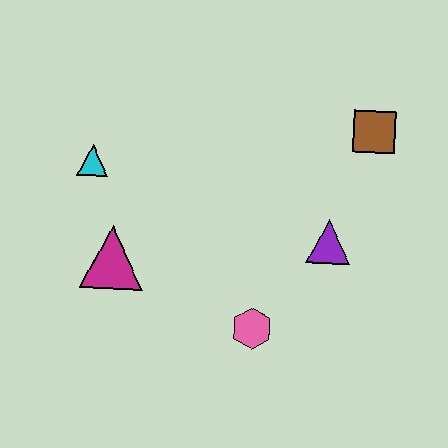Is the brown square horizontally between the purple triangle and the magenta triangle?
No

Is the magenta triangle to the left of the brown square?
Yes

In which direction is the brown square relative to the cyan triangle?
The brown square is to the right of the cyan triangle.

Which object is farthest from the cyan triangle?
The brown square is farthest from the cyan triangle.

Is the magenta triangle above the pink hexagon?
Yes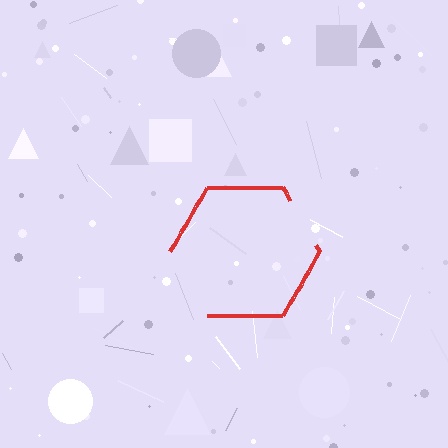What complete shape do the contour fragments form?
The contour fragments form a hexagon.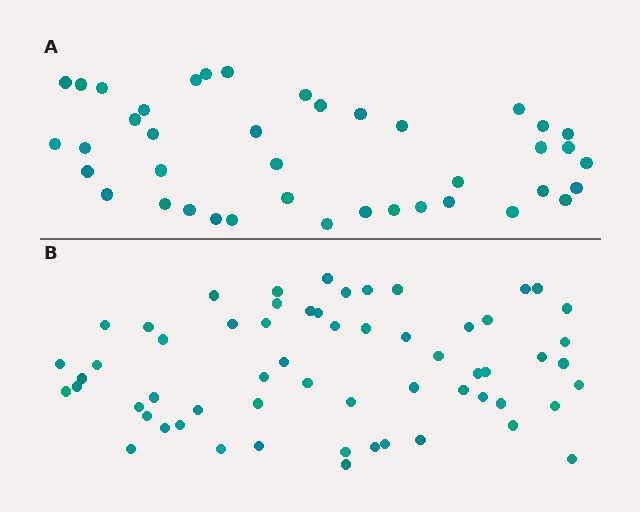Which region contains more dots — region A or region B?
Region B (the bottom region) has more dots.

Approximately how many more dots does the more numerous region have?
Region B has approximately 20 more dots than region A.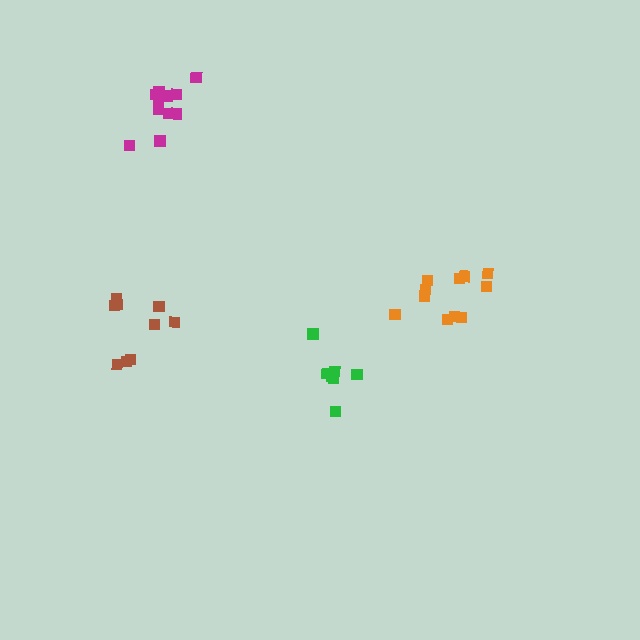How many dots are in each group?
Group 1: 9 dots, Group 2: 11 dots, Group 3: 11 dots, Group 4: 7 dots (38 total).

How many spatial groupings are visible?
There are 4 spatial groupings.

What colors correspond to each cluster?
The clusters are colored: brown, orange, magenta, green.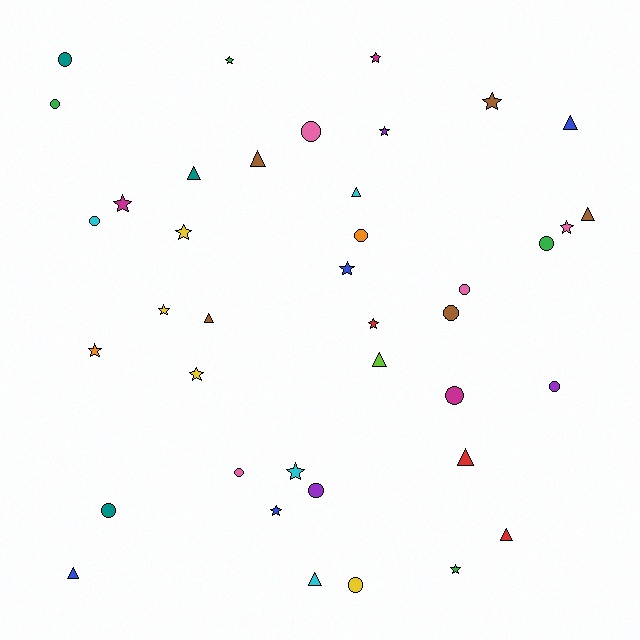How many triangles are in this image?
There are 11 triangles.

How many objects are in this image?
There are 40 objects.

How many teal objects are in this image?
There are 3 teal objects.